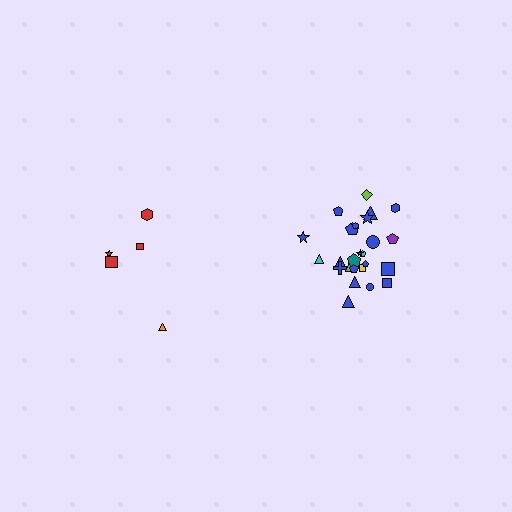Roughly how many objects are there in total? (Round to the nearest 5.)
Roughly 30 objects in total.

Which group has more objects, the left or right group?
The right group.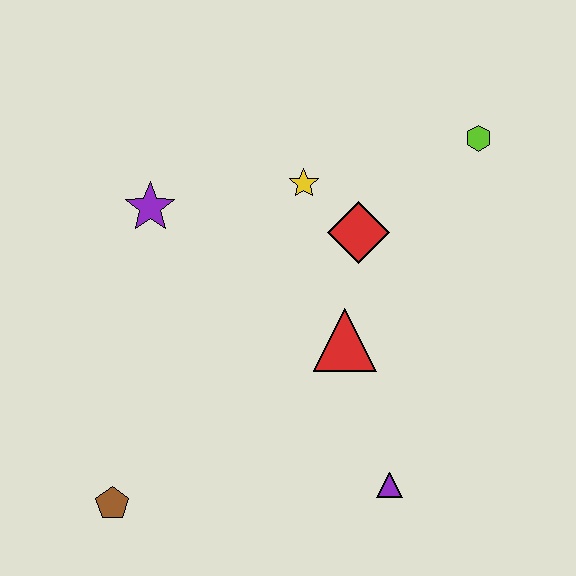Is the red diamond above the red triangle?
Yes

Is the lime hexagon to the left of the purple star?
No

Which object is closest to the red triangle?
The red diamond is closest to the red triangle.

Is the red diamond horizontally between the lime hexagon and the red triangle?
Yes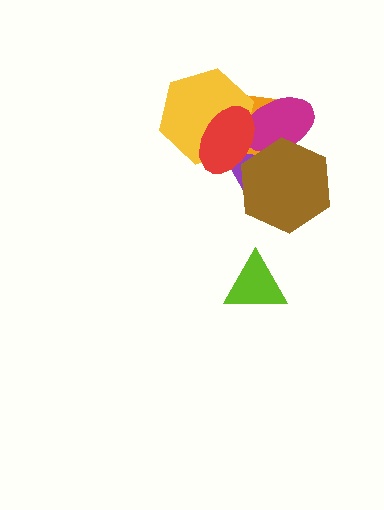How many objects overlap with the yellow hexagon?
4 objects overlap with the yellow hexagon.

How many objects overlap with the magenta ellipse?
5 objects overlap with the magenta ellipse.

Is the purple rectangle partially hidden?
Yes, it is partially covered by another shape.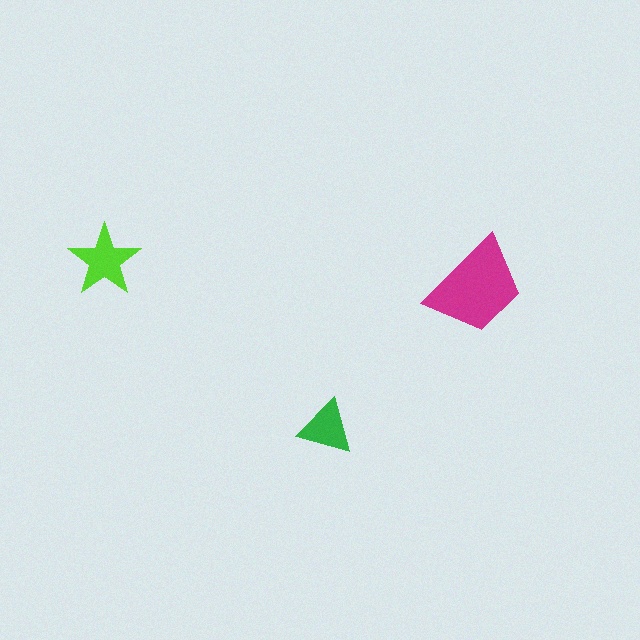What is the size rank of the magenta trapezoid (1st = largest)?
1st.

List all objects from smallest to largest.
The green triangle, the lime star, the magenta trapezoid.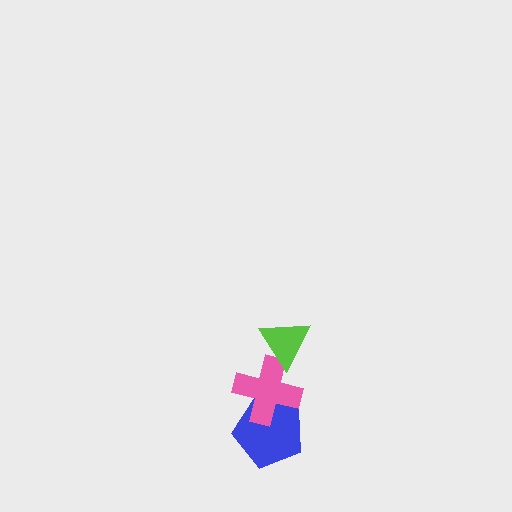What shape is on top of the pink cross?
The lime triangle is on top of the pink cross.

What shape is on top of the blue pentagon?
The pink cross is on top of the blue pentagon.